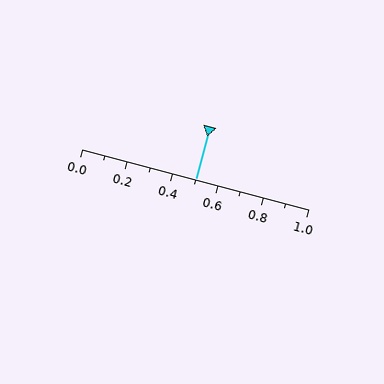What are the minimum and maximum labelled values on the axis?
The axis runs from 0.0 to 1.0.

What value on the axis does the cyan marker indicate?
The marker indicates approximately 0.5.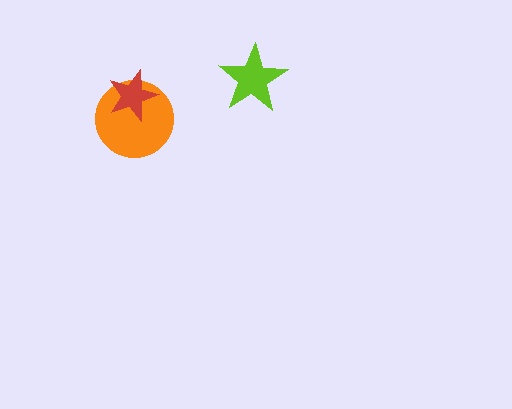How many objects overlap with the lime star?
0 objects overlap with the lime star.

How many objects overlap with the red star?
1 object overlaps with the red star.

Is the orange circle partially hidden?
Yes, it is partially covered by another shape.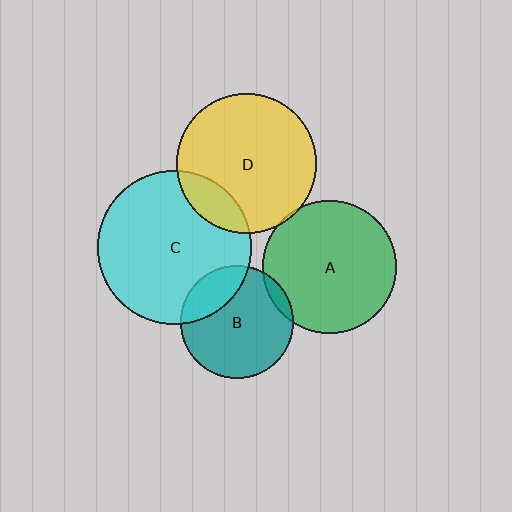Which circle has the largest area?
Circle C (cyan).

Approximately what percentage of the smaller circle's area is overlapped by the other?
Approximately 5%.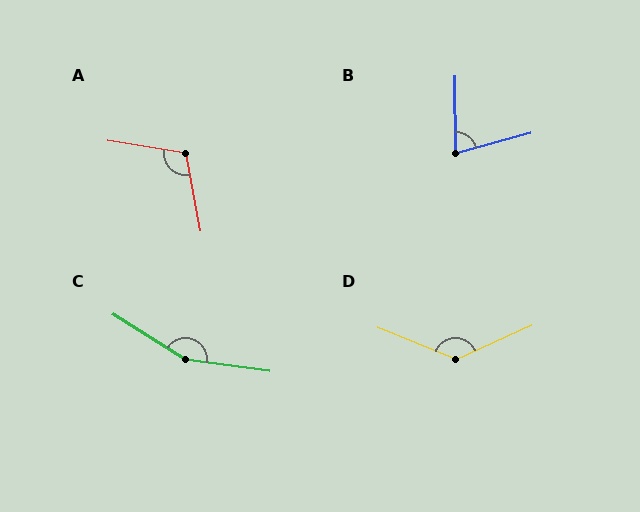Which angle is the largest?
C, at approximately 156 degrees.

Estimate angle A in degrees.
Approximately 109 degrees.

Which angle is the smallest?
B, at approximately 74 degrees.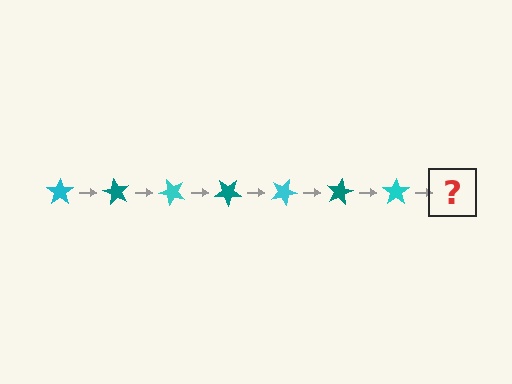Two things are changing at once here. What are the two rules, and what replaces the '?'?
The two rules are that it rotates 60 degrees each step and the color cycles through cyan and teal. The '?' should be a teal star, rotated 420 degrees from the start.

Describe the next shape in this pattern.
It should be a teal star, rotated 420 degrees from the start.